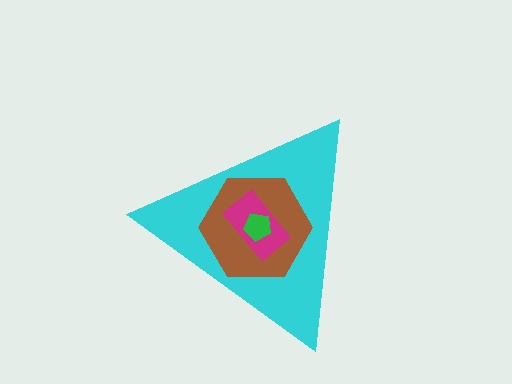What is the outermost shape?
The cyan triangle.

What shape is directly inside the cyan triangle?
The brown hexagon.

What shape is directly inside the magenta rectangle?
The green pentagon.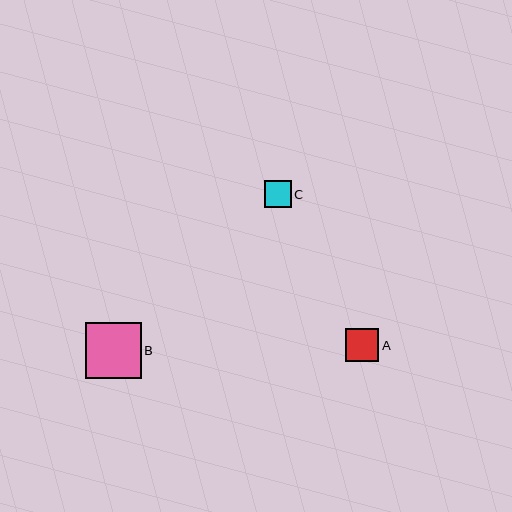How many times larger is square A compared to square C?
Square A is approximately 1.3 times the size of square C.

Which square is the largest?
Square B is the largest with a size of approximately 56 pixels.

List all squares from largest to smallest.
From largest to smallest: B, A, C.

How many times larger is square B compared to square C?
Square B is approximately 2.1 times the size of square C.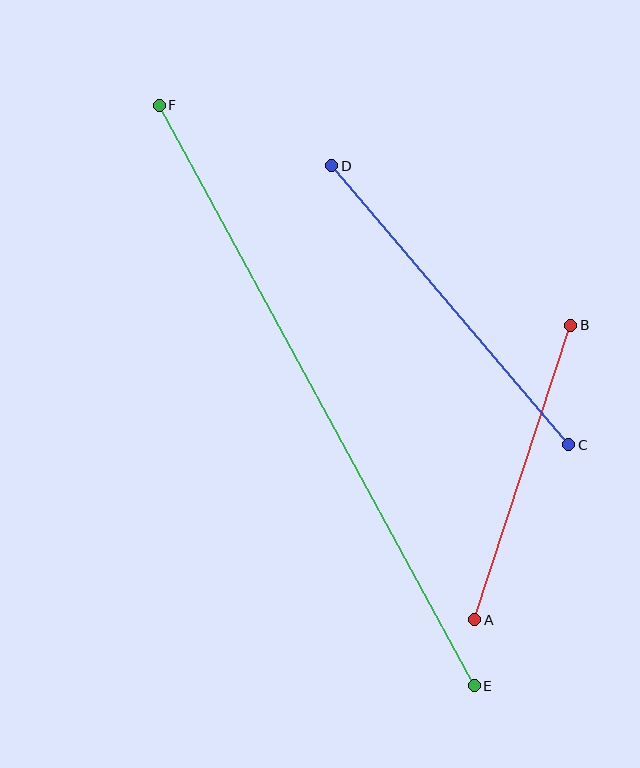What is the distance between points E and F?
The distance is approximately 661 pixels.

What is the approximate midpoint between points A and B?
The midpoint is at approximately (523, 472) pixels.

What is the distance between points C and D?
The distance is approximately 366 pixels.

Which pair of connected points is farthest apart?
Points E and F are farthest apart.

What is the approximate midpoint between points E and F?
The midpoint is at approximately (317, 396) pixels.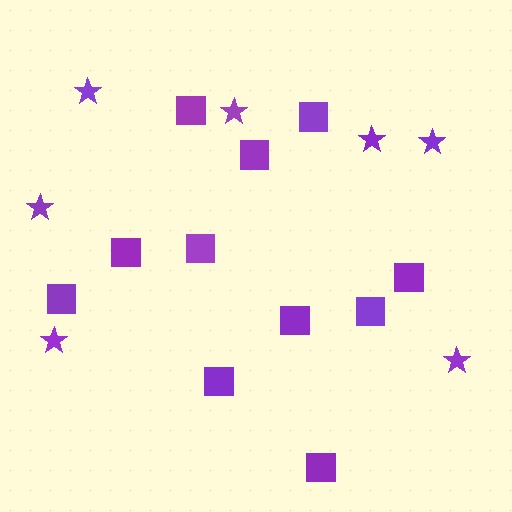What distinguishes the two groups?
There are 2 groups: one group of squares (11) and one group of stars (7).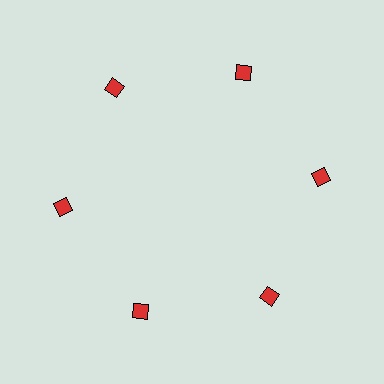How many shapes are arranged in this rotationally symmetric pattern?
There are 6 shapes, arranged in 6 groups of 1.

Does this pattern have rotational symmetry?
Yes, this pattern has 6-fold rotational symmetry. It looks the same after rotating 60 degrees around the center.